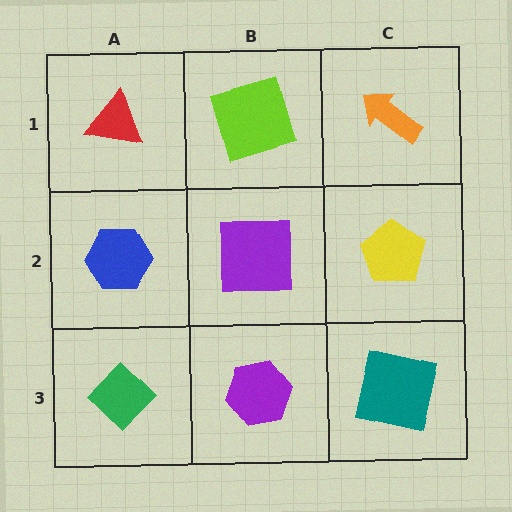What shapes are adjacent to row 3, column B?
A purple square (row 2, column B), a green diamond (row 3, column A), a teal square (row 3, column C).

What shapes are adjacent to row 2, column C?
An orange arrow (row 1, column C), a teal square (row 3, column C), a purple square (row 2, column B).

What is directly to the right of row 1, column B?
An orange arrow.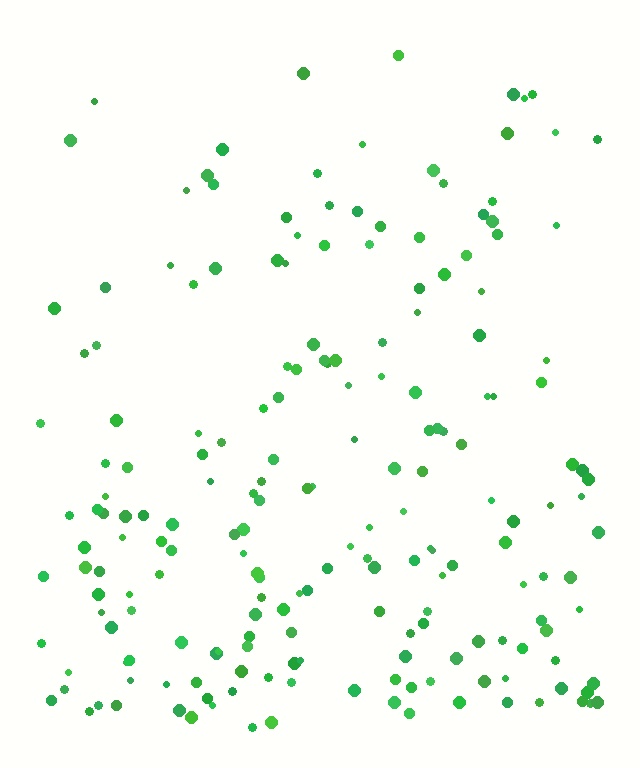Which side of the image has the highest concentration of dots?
The bottom.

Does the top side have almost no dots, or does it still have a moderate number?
Still a moderate number, just noticeably fewer than the bottom.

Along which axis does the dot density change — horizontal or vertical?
Vertical.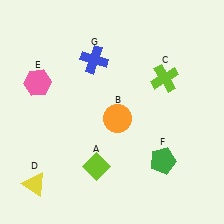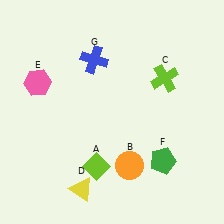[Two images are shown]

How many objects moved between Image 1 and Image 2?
2 objects moved between the two images.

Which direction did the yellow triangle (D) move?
The yellow triangle (D) moved right.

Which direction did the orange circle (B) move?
The orange circle (B) moved down.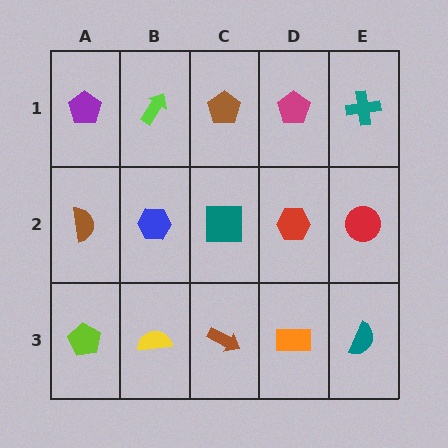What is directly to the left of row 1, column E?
A magenta pentagon.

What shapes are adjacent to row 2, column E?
A teal cross (row 1, column E), a teal semicircle (row 3, column E), a red hexagon (row 2, column D).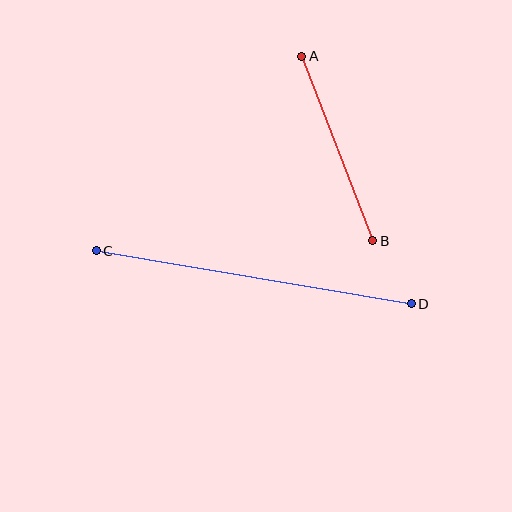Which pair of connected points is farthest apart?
Points C and D are farthest apart.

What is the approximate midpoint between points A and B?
The midpoint is at approximately (337, 149) pixels.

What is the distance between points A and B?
The distance is approximately 198 pixels.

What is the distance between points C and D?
The distance is approximately 320 pixels.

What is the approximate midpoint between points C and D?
The midpoint is at approximately (254, 277) pixels.